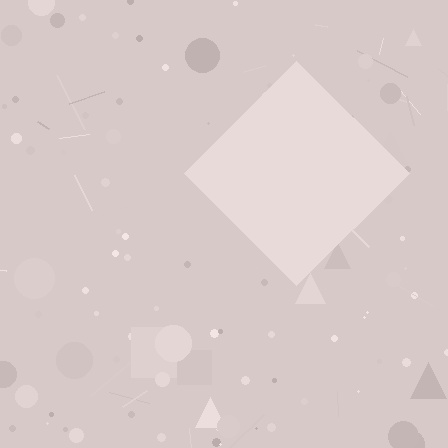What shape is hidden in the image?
A diamond is hidden in the image.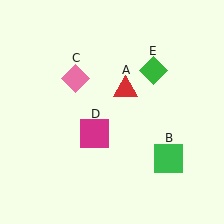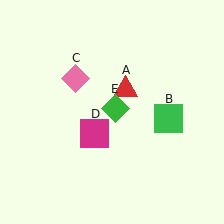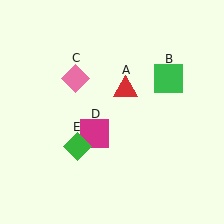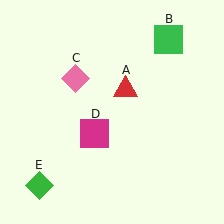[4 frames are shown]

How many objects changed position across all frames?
2 objects changed position: green square (object B), green diamond (object E).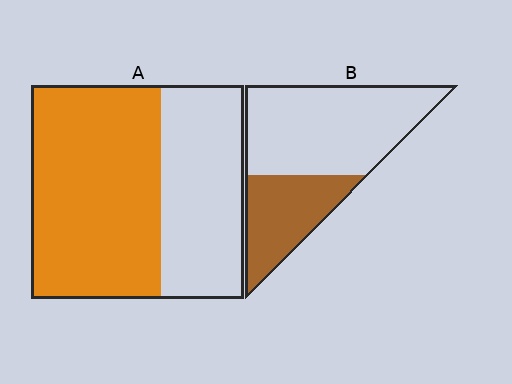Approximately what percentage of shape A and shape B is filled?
A is approximately 60% and B is approximately 35%.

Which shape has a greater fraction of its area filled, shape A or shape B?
Shape A.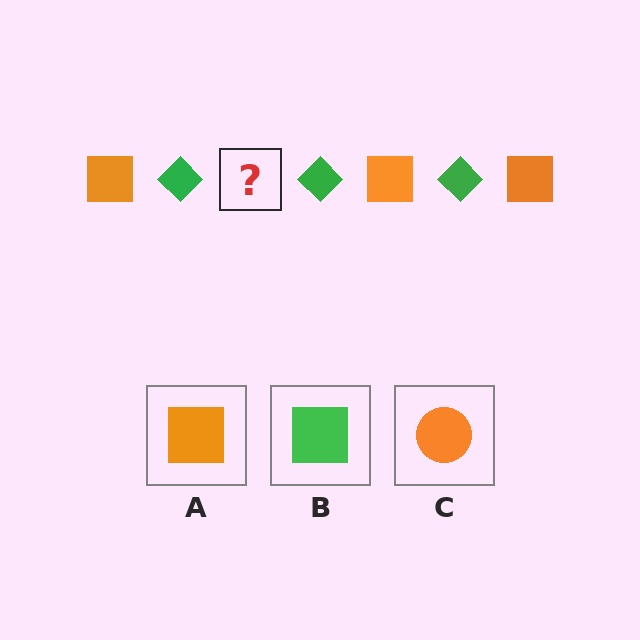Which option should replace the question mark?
Option A.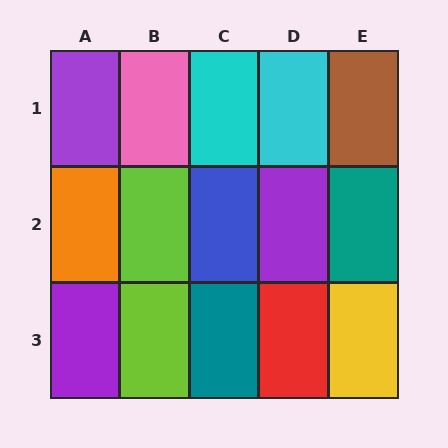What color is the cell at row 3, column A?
Purple.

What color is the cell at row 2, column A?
Orange.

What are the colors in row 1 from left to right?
Purple, pink, cyan, cyan, brown.